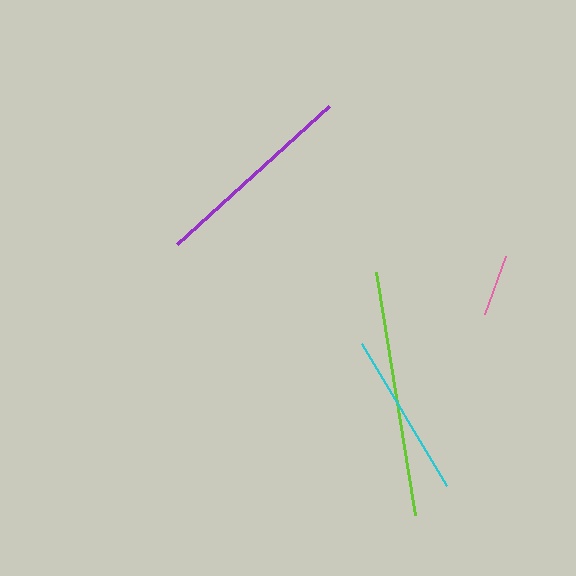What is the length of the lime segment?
The lime segment is approximately 246 pixels long.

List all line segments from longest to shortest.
From longest to shortest: lime, purple, cyan, pink.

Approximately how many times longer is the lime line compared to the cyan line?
The lime line is approximately 1.5 times the length of the cyan line.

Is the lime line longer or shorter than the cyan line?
The lime line is longer than the cyan line.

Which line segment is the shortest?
The pink line is the shortest at approximately 61 pixels.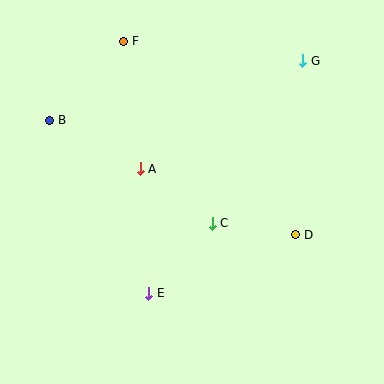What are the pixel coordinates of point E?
Point E is at (148, 293).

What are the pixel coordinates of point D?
Point D is at (296, 235).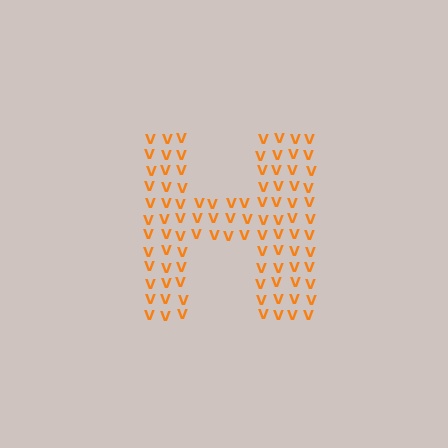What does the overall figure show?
The overall figure shows the letter H.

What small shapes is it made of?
It is made of small letter V's.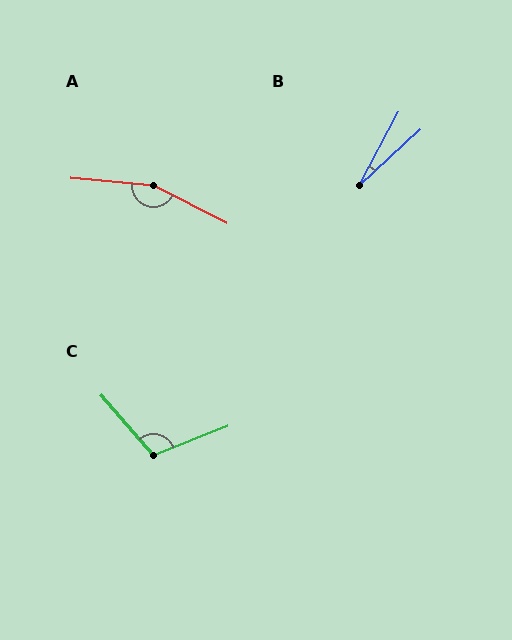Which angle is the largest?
A, at approximately 158 degrees.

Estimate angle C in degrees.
Approximately 109 degrees.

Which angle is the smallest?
B, at approximately 19 degrees.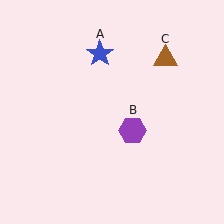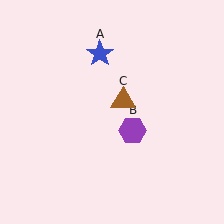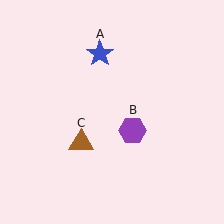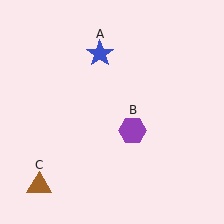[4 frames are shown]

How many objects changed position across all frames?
1 object changed position: brown triangle (object C).